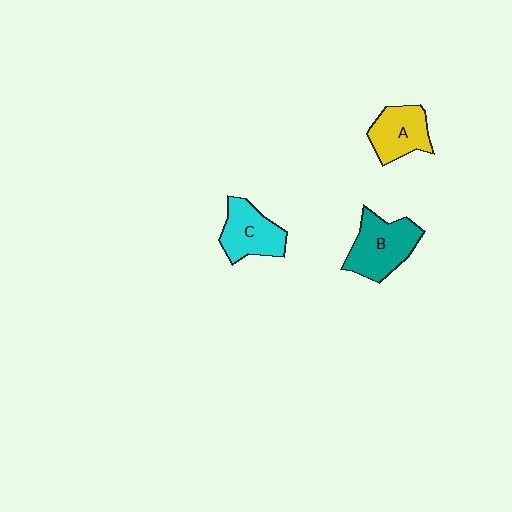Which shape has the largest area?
Shape B (teal).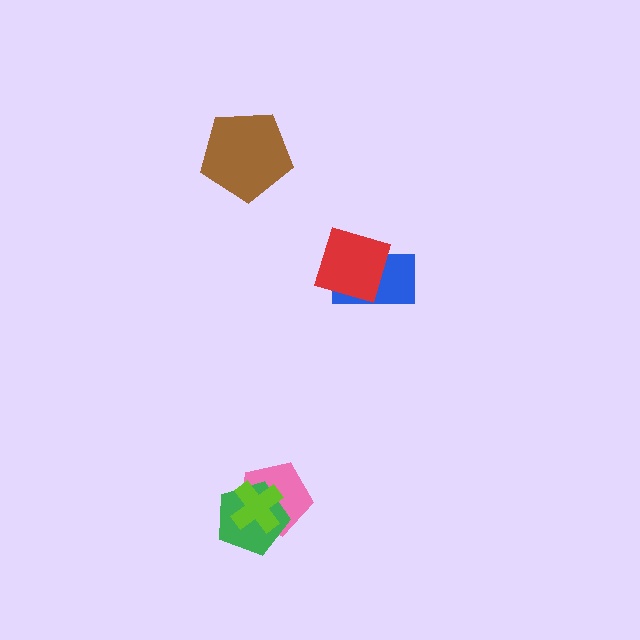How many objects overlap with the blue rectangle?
1 object overlaps with the blue rectangle.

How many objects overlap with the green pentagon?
2 objects overlap with the green pentagon.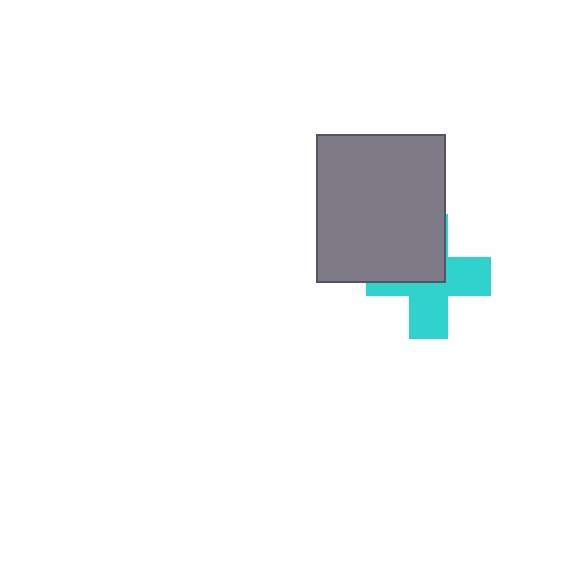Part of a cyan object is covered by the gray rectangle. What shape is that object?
It is a cross.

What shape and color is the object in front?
The object in front is a gray rectangle.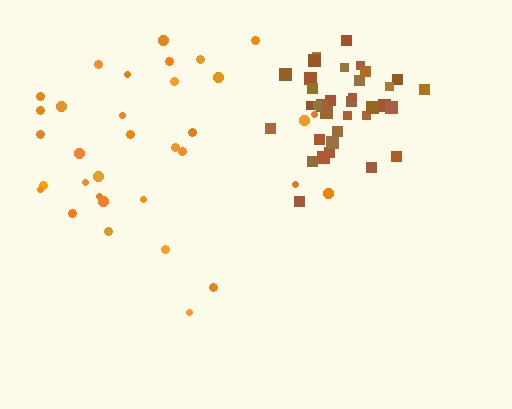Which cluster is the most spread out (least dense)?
Orange.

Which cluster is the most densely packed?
Brown.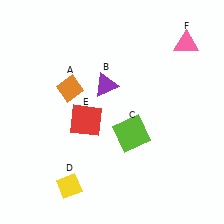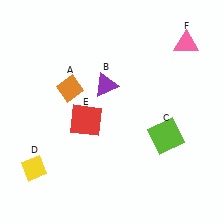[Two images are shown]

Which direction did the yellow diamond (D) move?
The yellow diamond (D) moved left.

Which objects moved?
The objects that moved are: the lime square (C), the yellow diamond (D).